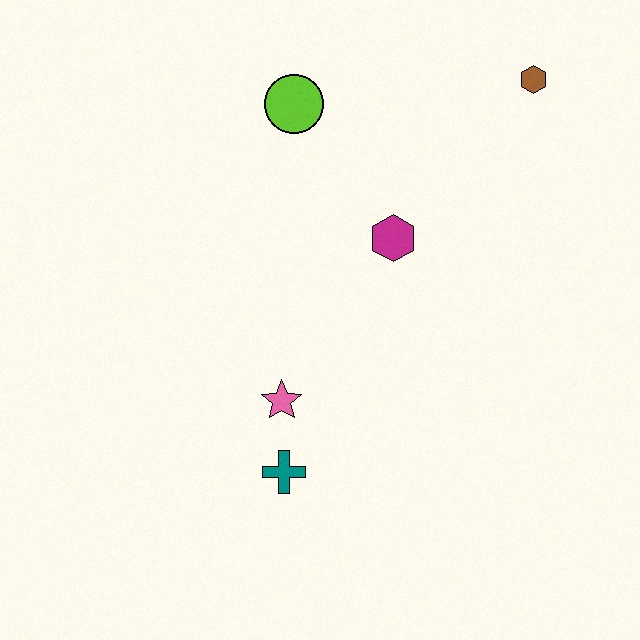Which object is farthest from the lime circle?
The teal cross is farthest from the lime circle.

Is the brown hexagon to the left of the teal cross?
No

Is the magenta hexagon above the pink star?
Yes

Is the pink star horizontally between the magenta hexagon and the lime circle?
No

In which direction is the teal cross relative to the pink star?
The teal cross is below the pink star.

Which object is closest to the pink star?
The teal cross is closest to the pink star.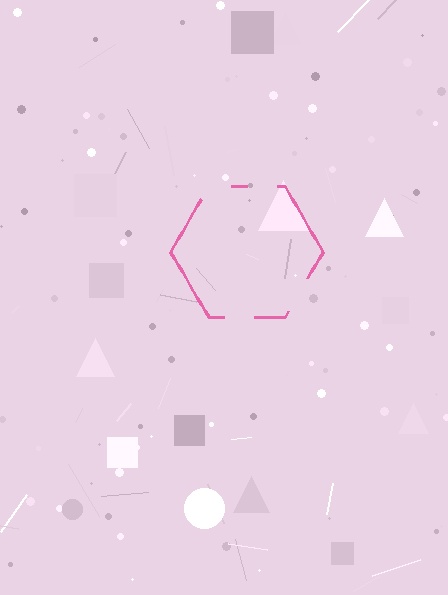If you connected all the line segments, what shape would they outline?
They would outline a hexagon.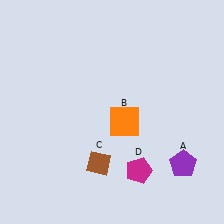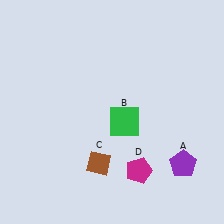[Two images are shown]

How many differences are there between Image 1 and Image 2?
There is 1 difference between the two images.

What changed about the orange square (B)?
In Image 1, B is orange. In Image 2, it changed to green.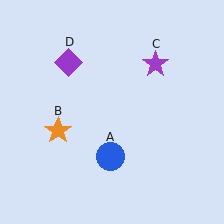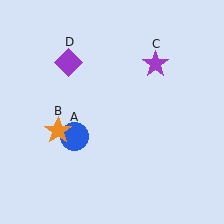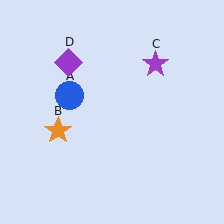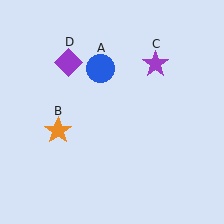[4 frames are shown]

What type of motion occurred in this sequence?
The blue circle (object A) rotated clockwise around the center of the scene.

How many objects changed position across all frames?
1 object changed position: blue circle (object A).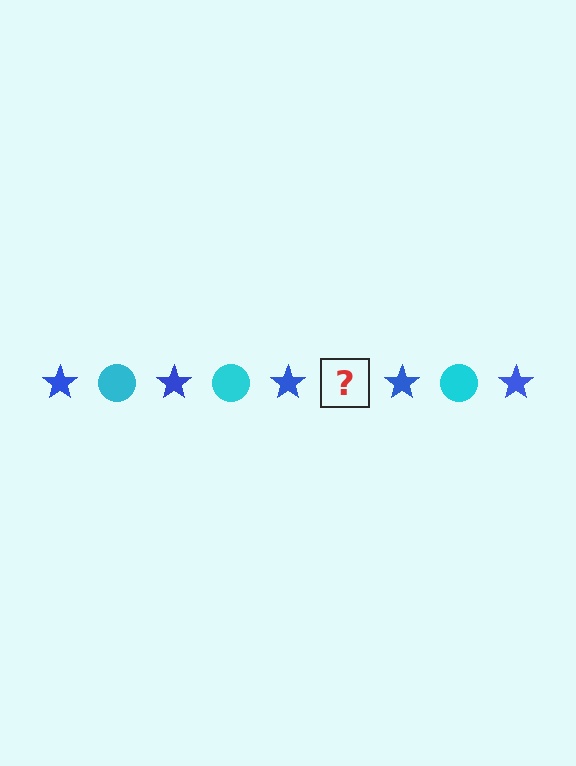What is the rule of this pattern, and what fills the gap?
The rule is that the pattern alternates between blue star and cyan circle. The gap should be filled with a cyan circle.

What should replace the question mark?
The question mark should be replaced with a cyan circle.